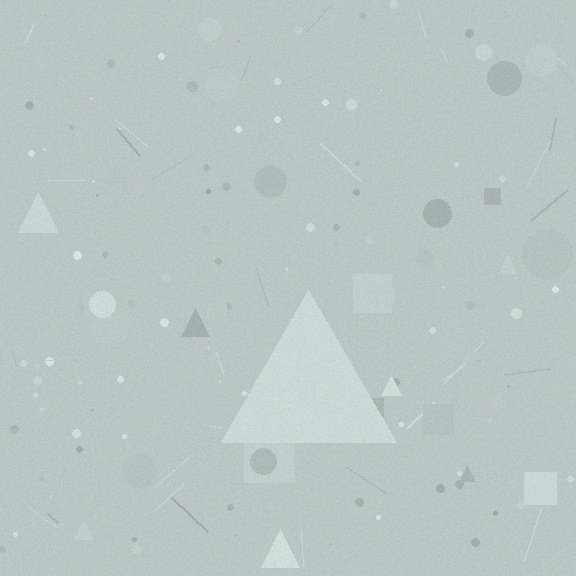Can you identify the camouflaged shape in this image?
The camouflaged shape is a triangle.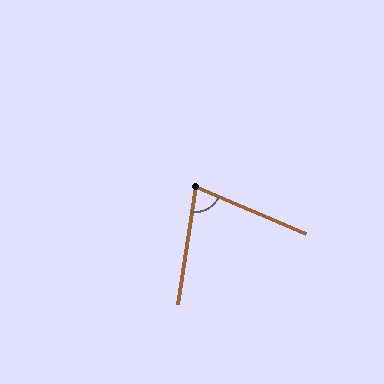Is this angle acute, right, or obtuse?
It is acute.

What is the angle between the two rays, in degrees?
Approximately 75 degrees.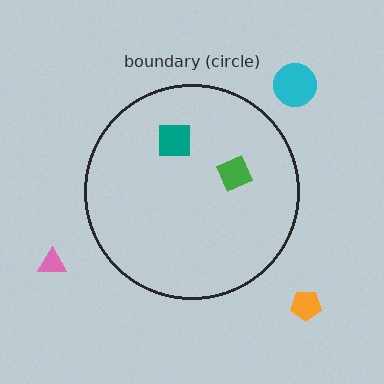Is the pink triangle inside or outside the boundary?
Outside.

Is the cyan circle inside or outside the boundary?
Outside.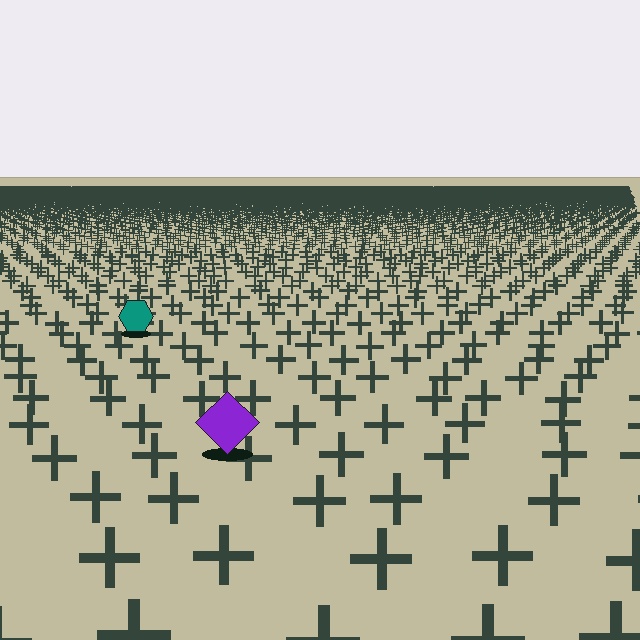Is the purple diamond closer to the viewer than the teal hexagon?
Yes. The purple diamond is closer — you can tell from the texture gradient: the ground texture is coarser near it.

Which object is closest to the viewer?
The purple diamond is closest. The texture marks near it are larger and more spread out.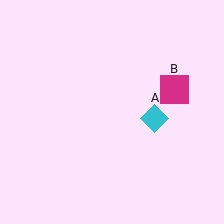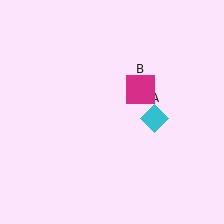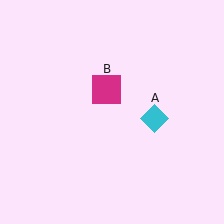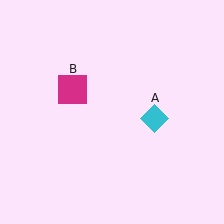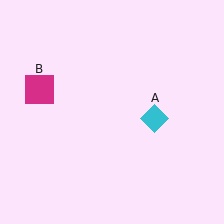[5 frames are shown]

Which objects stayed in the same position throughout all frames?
Cyan diamond (object A) remained stationary.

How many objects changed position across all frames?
1 object changed position: magenta square (object B).